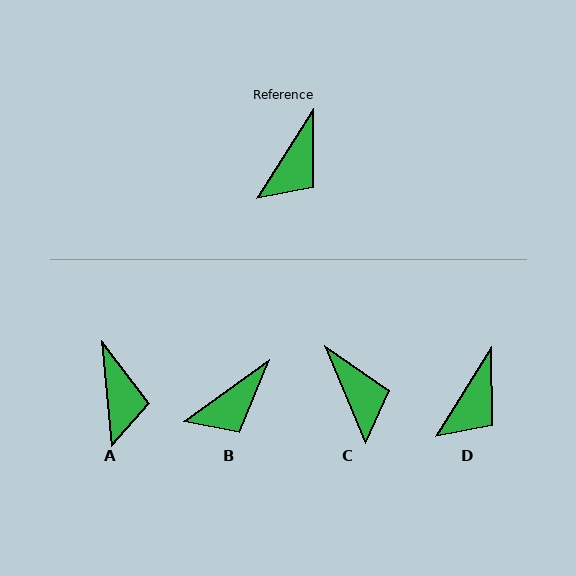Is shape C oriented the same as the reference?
No, it is off by about 55 degrees.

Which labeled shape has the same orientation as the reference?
D.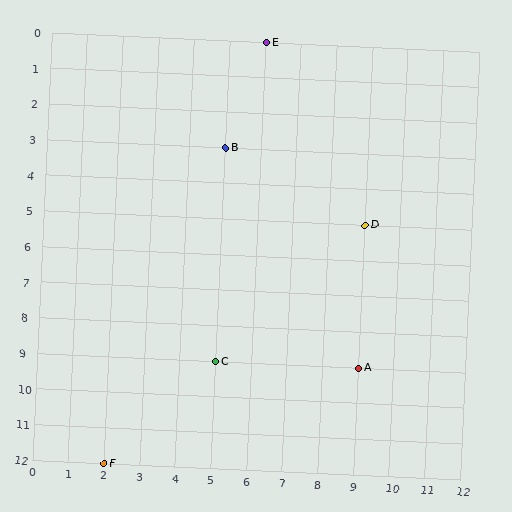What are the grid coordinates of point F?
Point F is at grid coordinates (2, 12).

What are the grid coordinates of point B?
Point B is at grid coordinates (5, 3).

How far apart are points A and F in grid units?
Points A and F are 7 columns and 3 rows apart (about 7.6 grid units diagonally).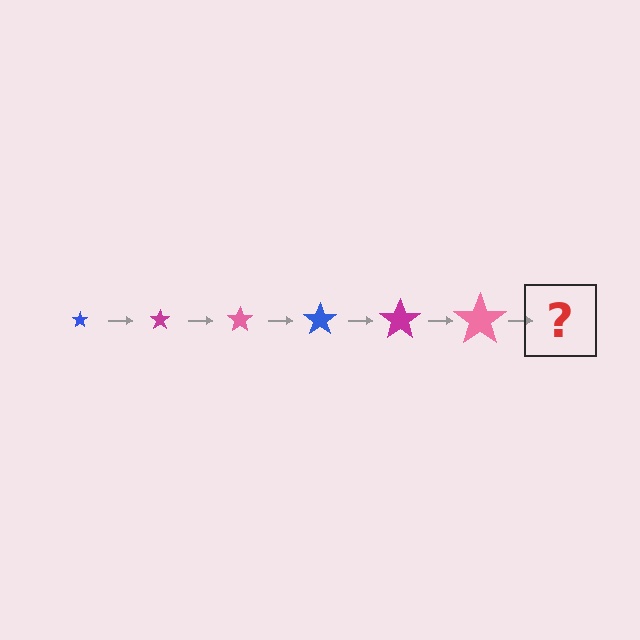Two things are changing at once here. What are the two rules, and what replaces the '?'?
The two rules are that the star grows larger each step and the color cycles through blue, magenta, and pink. The '?' should be a blue star, larger than the previous one.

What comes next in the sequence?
The next element should be a blue star, larger than the previous one.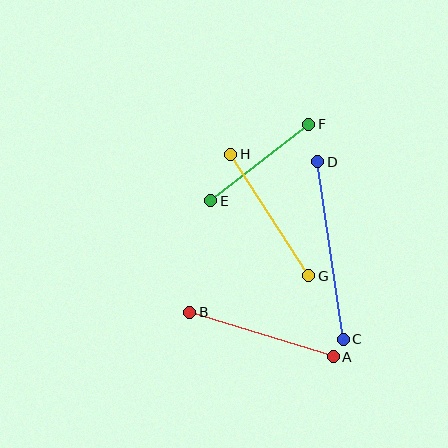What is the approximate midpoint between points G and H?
The midpoint is at approximately (270, 215) pixels.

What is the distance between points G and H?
The distance is approximately 145 pixels.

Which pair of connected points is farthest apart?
Points C and D are farthest apart.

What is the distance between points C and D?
The distance is approximately 179 pixels.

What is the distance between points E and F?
The distance is approximately 124 pixels.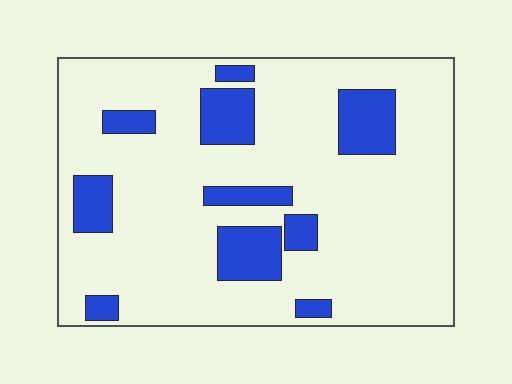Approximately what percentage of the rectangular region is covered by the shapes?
Approximately 20%.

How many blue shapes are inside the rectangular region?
10.